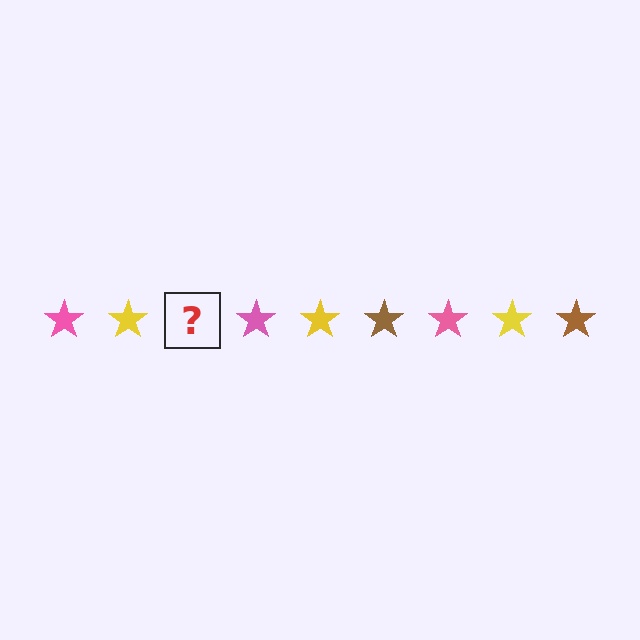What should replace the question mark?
The question mark should be replaced with a brown star.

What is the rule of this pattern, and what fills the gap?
The rule is that the pattern cycles through pink, yellow, brown stars. The gap should be filled with a brown star.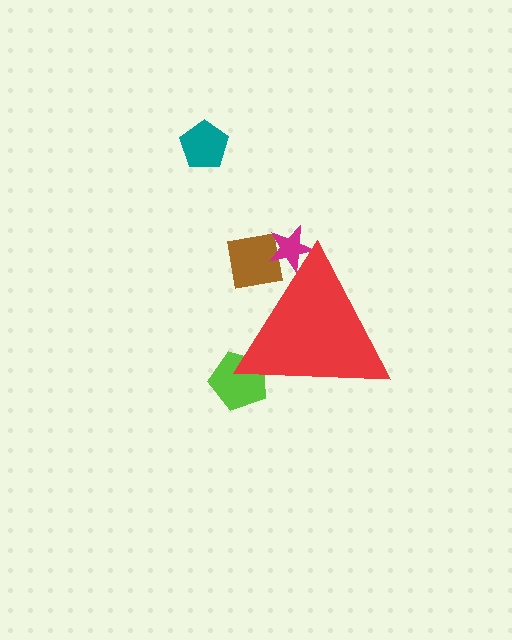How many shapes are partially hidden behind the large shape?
3 shapes are partially hidden.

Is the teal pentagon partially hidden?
No, the teal pentagon is fully visible.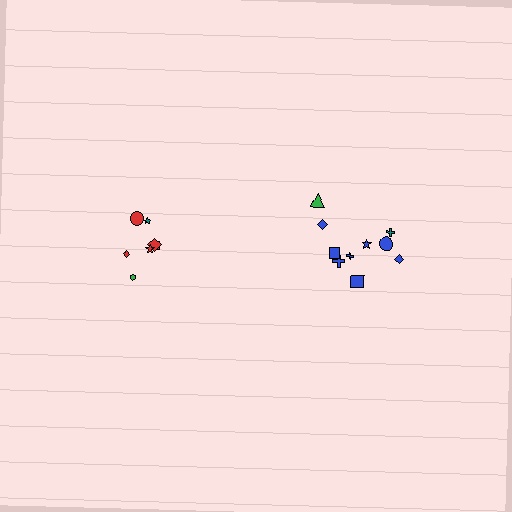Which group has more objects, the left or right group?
The right group.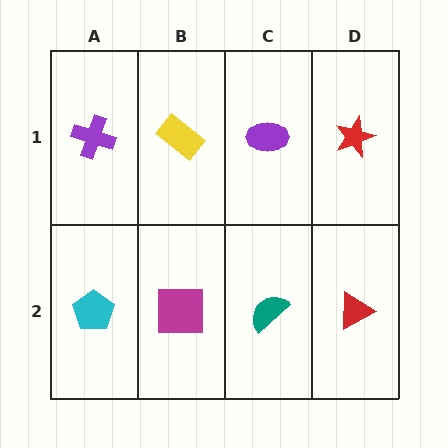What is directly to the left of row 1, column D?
A purple ellipse.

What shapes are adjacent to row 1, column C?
A teal semicircle (row 2, column C), a yellow rectangle (row 1, column B), a red star (row 1, column D).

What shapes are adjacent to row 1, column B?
A magenta square (row 2, column B), a purple cross (row 1, column A), a purple ellipse (row 1, column C).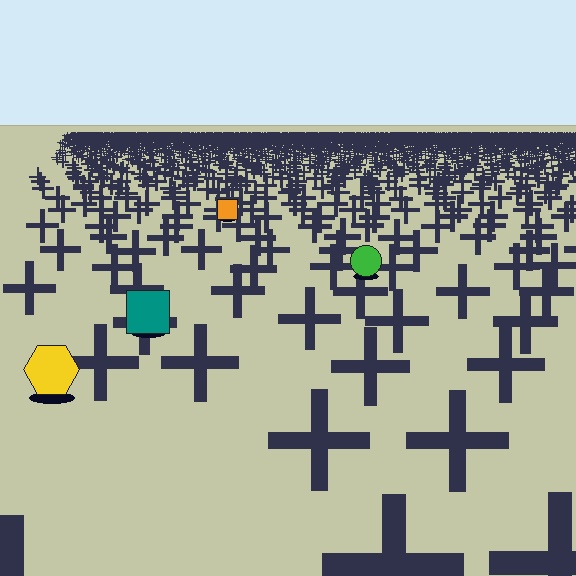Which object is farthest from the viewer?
The orange square is farthest from the viewer. It appears smaller and the ground texture around it is denser.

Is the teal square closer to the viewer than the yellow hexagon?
No. The yellow hexagon is closer — you can tell from the texture gradient: the ground texture is coarser near it.